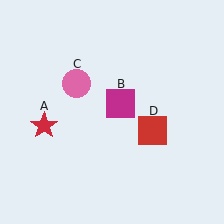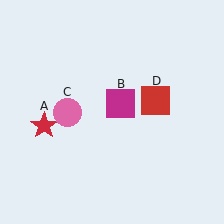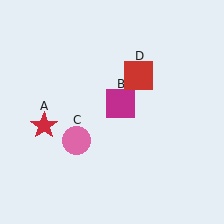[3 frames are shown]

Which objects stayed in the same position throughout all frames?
Red star (object A) and magenta square (object B) remained stationary.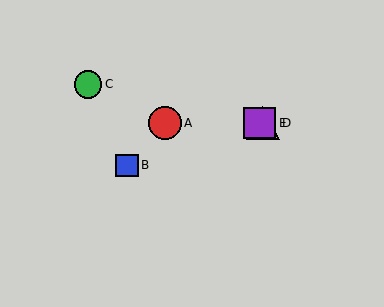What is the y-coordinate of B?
Object B is at y≈165.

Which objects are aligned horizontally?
Objects A, D, E are aligned horizontally.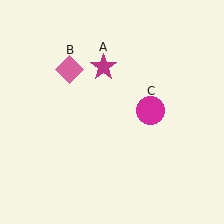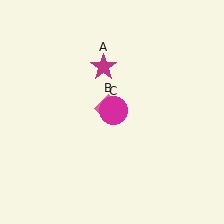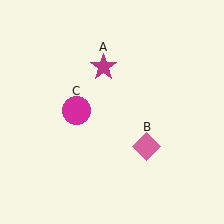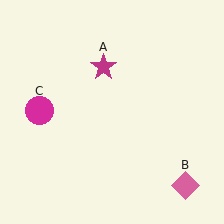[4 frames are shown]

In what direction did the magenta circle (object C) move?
The magenta circle (object C) moved left.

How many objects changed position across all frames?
2 objects changed position: pink diamond (object B), magenta circle (object C).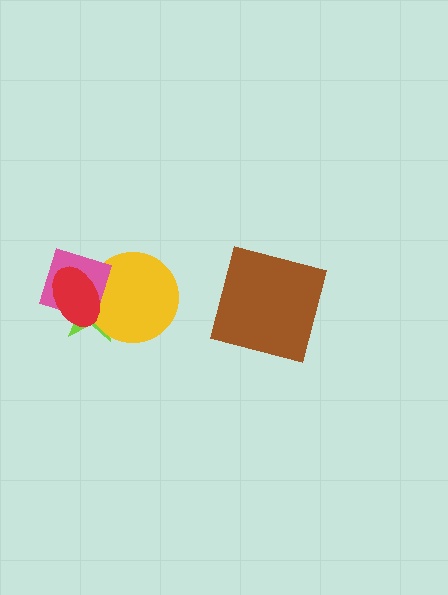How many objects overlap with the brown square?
0 objects overlap with the brown square.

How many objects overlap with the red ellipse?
3 objects overlap with the red ellipse.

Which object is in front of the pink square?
The red ellipse is in front of the pink square.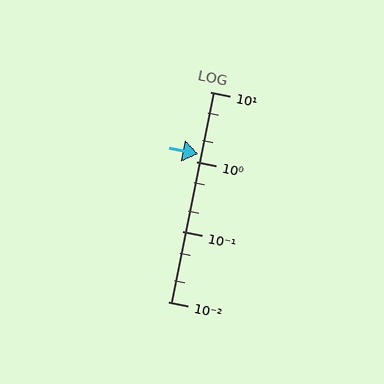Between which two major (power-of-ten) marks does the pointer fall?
The pointer is between 1 and 10.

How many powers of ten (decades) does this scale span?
The scale spans 3 decades, from 0.01 to 10.